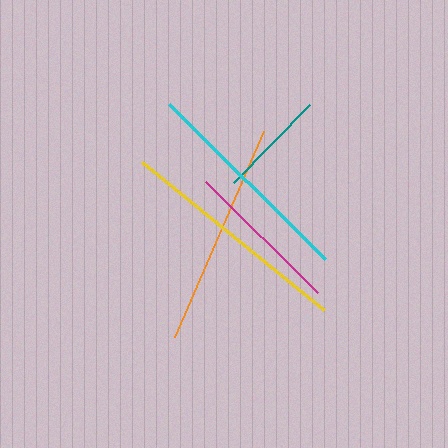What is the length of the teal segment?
The teal segment is approximately 109 pixels long.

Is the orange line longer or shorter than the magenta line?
The orange line is longer than the magenta line.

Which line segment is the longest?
The yellow line is the longest at approximately 235 pixels.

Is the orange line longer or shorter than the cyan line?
The orange line is longer than the cyan line.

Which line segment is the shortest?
The teal line is the shortest at approximately 109 pixels.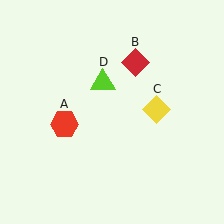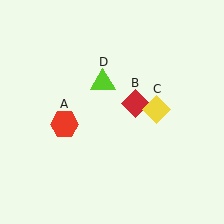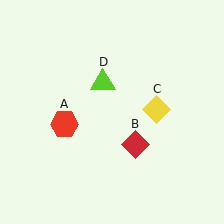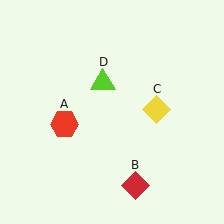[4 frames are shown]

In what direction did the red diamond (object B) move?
The red diamond (object B) moved down.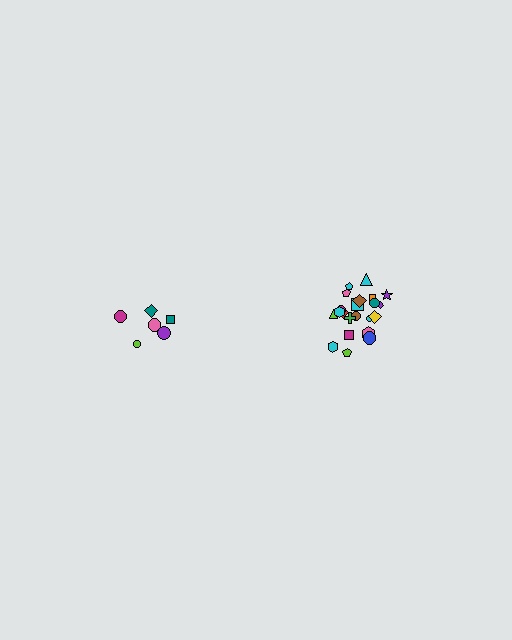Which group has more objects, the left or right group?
The right group.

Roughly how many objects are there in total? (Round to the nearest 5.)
Roughly 30 objects in total.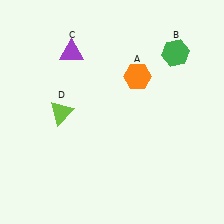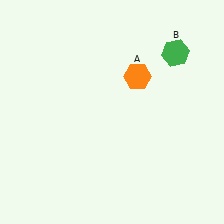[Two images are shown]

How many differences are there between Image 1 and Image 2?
There are 2 differences between the two images.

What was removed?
The lime triangle (D), the purple triangle (C) were removed in Image 2.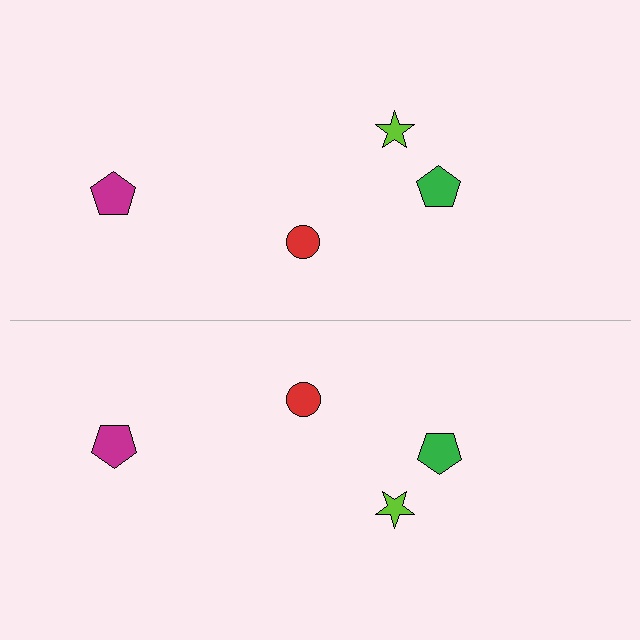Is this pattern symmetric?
Yes, this pattern has bilateral (reflection) symmetry.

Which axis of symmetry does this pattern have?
The pattern has a horizontal axis of symmetry running through the center of the image.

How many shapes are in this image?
There are 8 shapes in this image.